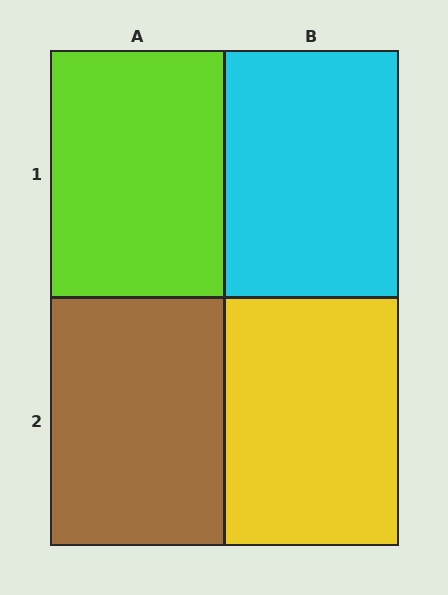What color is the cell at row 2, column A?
Brown.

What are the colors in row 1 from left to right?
Lime, cyan.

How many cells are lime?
1 cell is lime.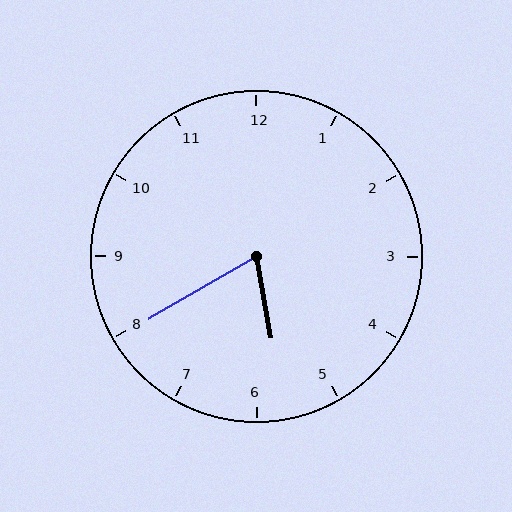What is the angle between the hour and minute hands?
Approximately 70 degrees.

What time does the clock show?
5:40.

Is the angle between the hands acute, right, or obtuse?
It is acute.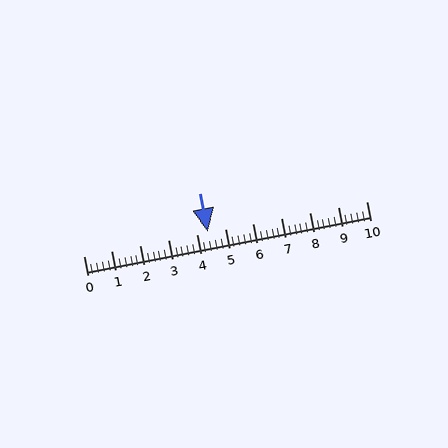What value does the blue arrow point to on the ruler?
The blue arrow points to approximately 4.4.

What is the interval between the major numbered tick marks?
The major tick marks are spaced 1 units apart.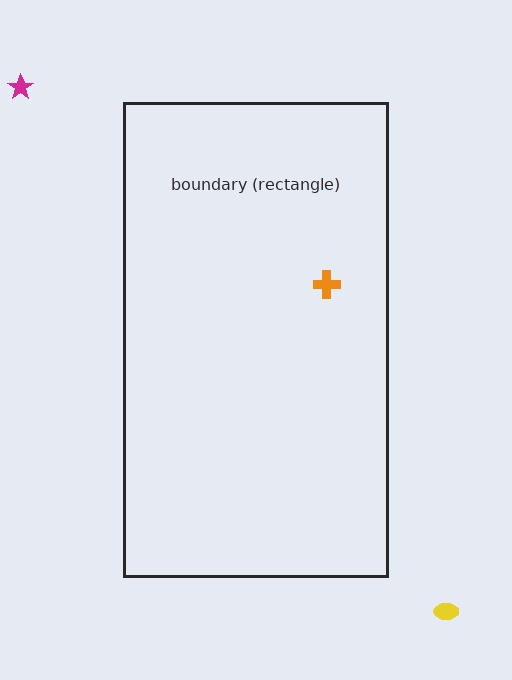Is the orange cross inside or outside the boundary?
Inside.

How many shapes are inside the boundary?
1 inside, 2 outside.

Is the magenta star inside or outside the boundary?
Outside.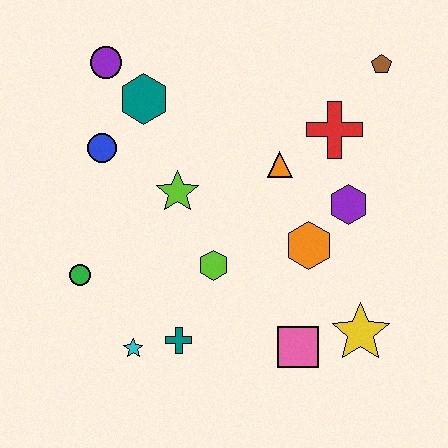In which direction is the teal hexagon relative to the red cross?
The teal hexagon is to the left of the red cross.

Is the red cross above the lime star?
Yes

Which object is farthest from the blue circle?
The yellow star is farthest from the blue circle.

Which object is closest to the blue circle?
The teal hexagon is closest to the blue circle.